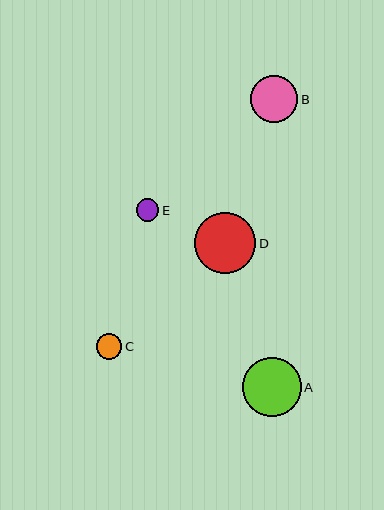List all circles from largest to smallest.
From largest to smallest: D, A, B, C, E.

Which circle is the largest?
Circle D is the largest with a size of approximately 61 pixels.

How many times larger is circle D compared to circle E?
Circle D is approximately 2.8 times the size of circle E.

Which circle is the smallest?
Circle E is the smallest with a size of approximately 22 pixels.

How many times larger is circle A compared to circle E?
Circle A is approximately 2.7 times the size of circle E.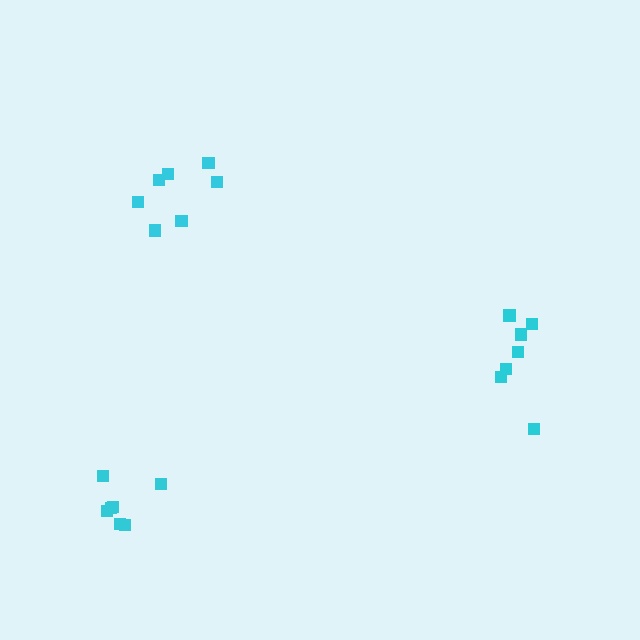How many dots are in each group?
Group 1: 7 dots, Group 2: 7 dots, Group 3: 7 dots (21 total).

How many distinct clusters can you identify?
There are 3 distinct clusters.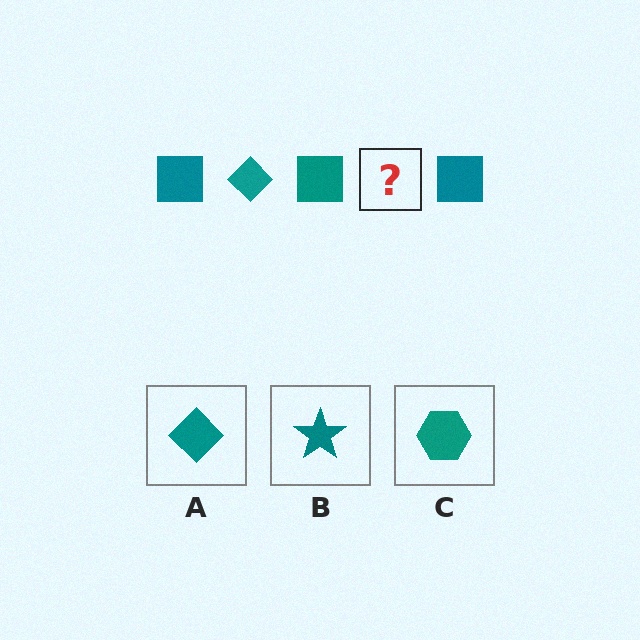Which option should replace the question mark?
Option A.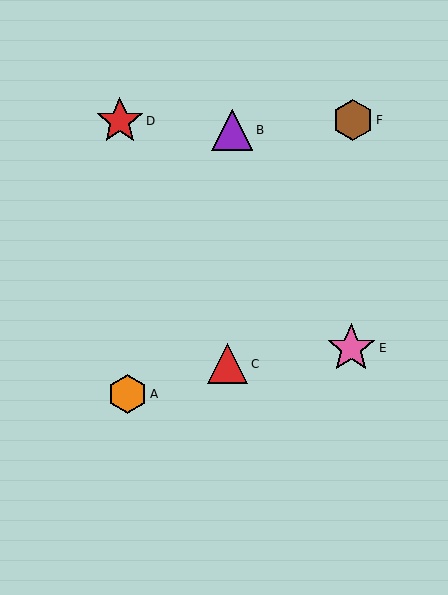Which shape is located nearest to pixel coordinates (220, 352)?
The red triangle (labeled C) at (228, 364) is nearest to that location.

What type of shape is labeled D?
Shape D is a red star.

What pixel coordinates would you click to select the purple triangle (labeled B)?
Click at (232, 130) to select the purple triangle B.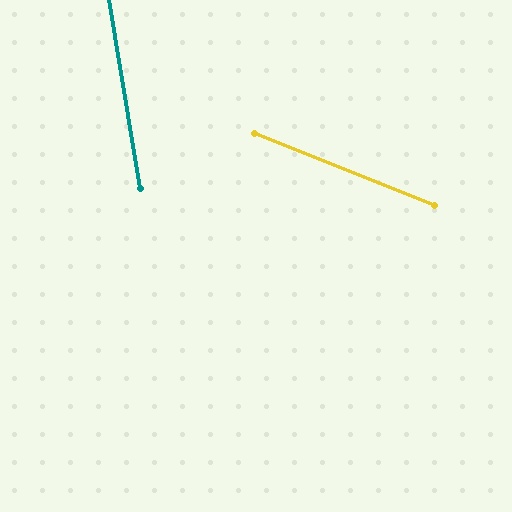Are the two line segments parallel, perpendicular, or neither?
Neither parallel nor perpendicular — they differ by about 59°.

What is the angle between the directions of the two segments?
Approximately 59 degrees.